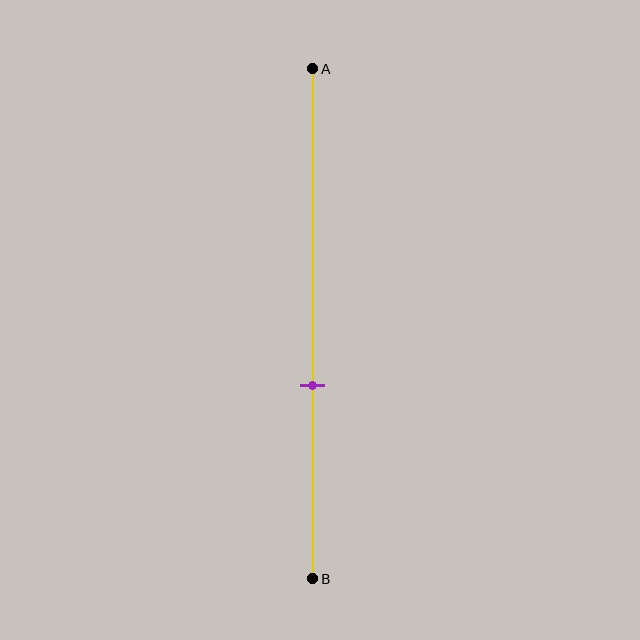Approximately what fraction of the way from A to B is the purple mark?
The purple mark is approximately 60% of the way from A to B.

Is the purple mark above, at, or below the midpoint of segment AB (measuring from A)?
The purple mark is below the midpoint of segment AB.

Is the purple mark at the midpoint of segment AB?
No, the mark is at about 60% from A, not at the 50% midpoint.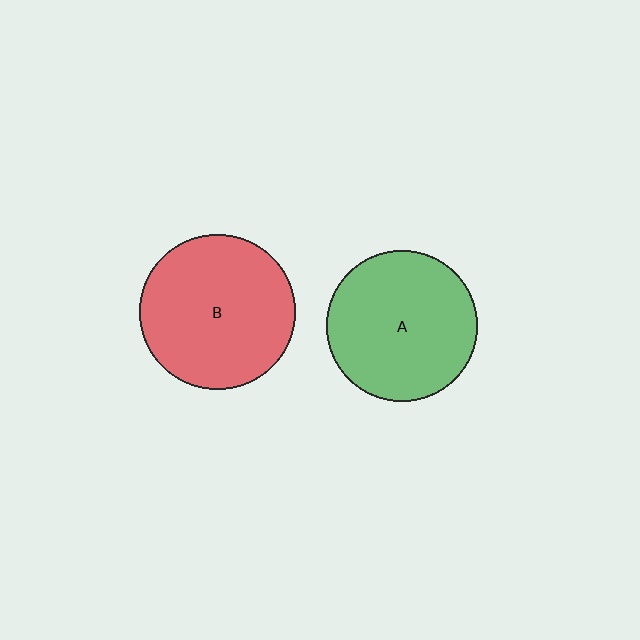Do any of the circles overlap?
No, none of the circles overlap.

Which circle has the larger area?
Circle B (red).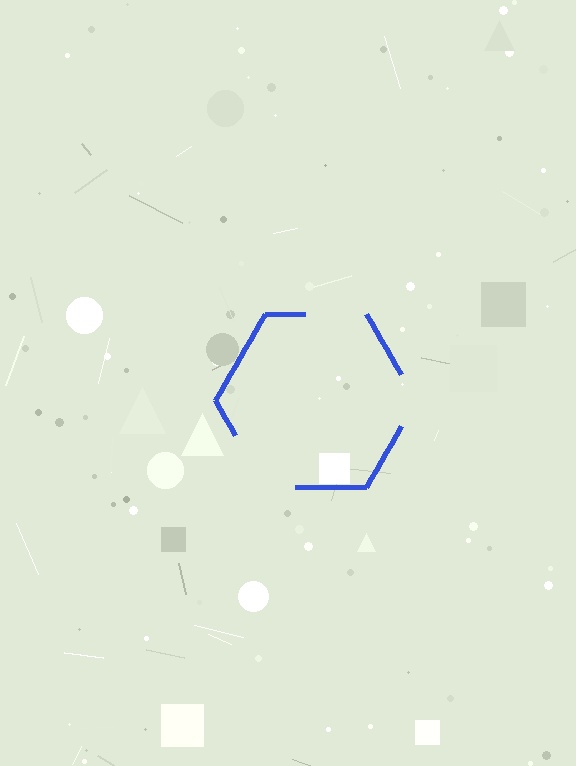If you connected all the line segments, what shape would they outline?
They would outline a hexagon.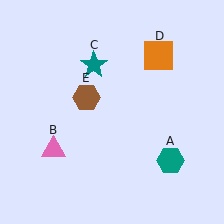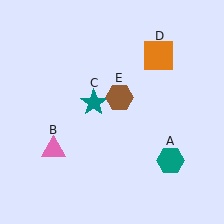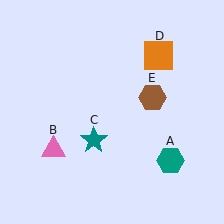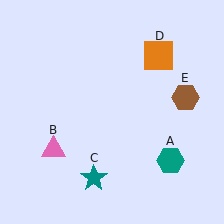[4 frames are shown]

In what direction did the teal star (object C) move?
The teal star (object C) moved down.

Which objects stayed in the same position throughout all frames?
Teal hexagon (object A) and pink triangle (object B) and orange square (object D) remained stationary.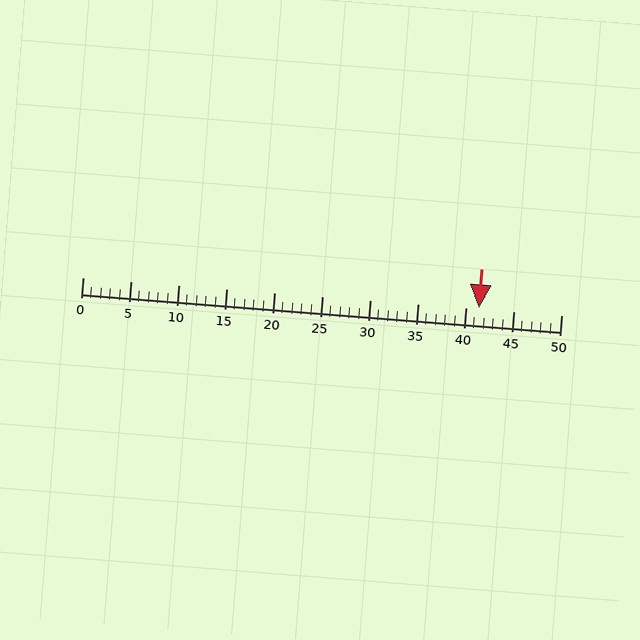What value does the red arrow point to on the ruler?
The red arrow points to approximately 41.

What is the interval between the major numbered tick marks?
The major tick marks are spaced 5 units apart.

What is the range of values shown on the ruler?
The ruler shows values from 0 to 50.